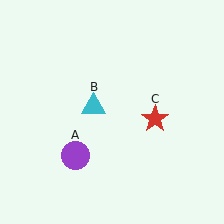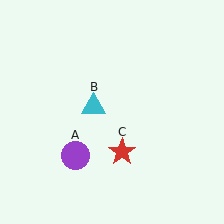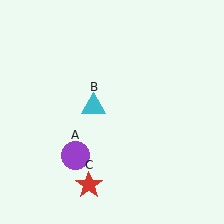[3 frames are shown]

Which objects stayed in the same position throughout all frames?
Purple circle (object A) and cyan triangle (object B) remained stationary.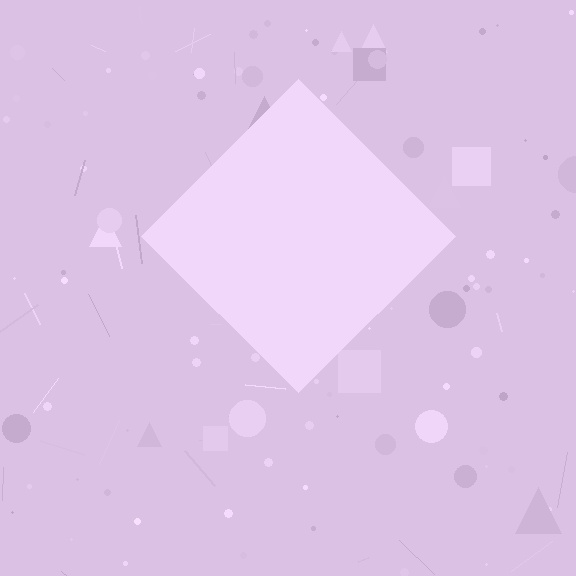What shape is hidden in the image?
A diamond is hidden in the image.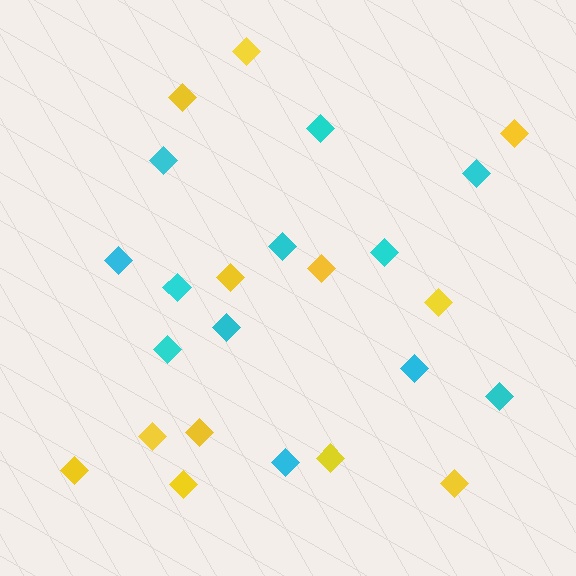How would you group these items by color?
There are 2 groups: one group of yellow diamonds (12) and one group of cyan diamonds (12).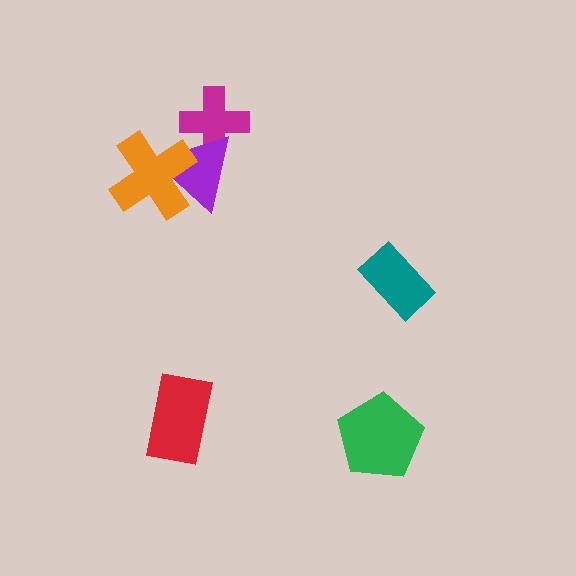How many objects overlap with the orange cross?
1 object overlaps with the orange cross.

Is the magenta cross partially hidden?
Yes, it is partially covered by another shape.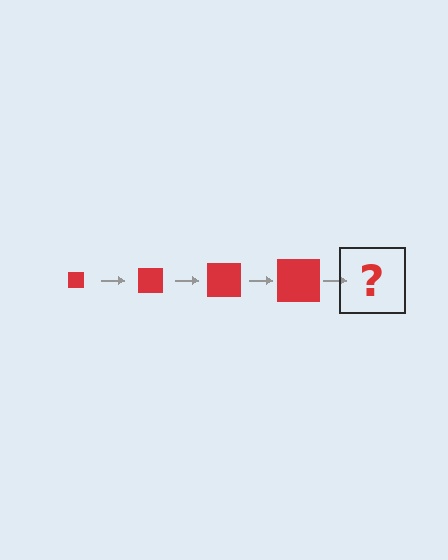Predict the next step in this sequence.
The next step is a red square, larger than the previous one.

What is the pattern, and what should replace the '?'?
The pattern is that the square gets progressively larger each step. The '?' should be a red square, larger than the previous one.